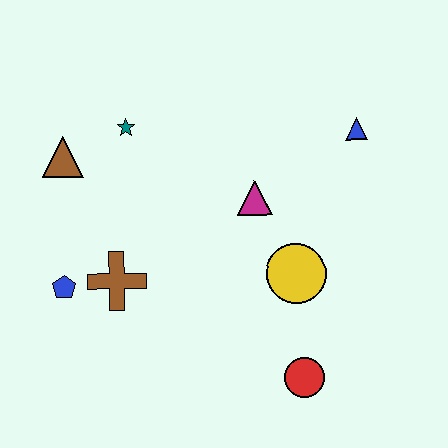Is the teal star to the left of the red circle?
Yes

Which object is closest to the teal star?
The brown triangle is closest to the teal star.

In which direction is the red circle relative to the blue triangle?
The red circle is below the blue triangle.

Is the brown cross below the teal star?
Yes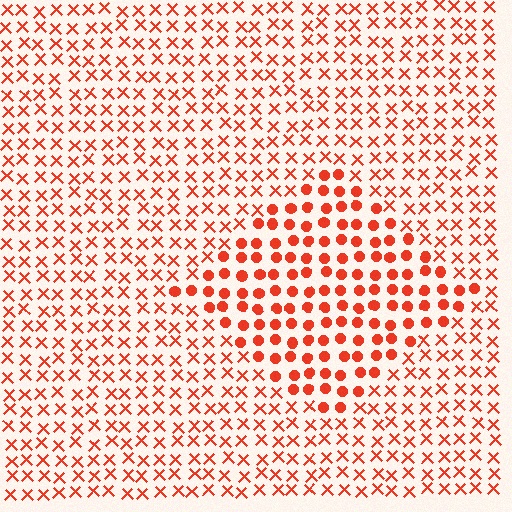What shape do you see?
I see a diamond.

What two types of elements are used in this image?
The image uses circles inside the diamond region and X marks outside it.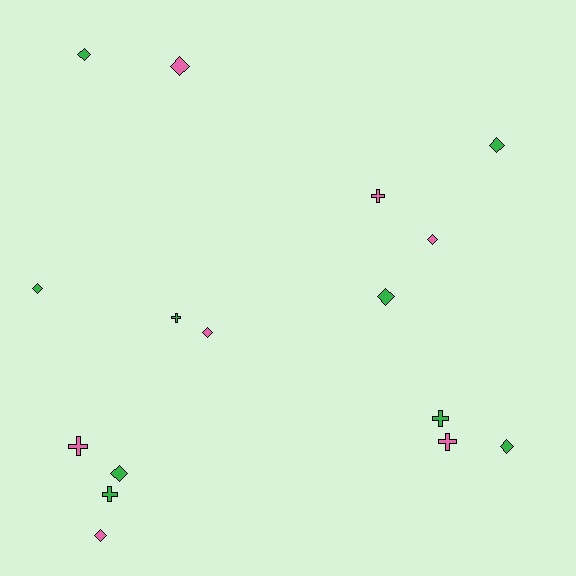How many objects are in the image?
There are 16 objects.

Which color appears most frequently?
Green, with 9 objects.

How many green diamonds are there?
There are 6 green diamonds.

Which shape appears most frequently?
Diamond, with 10 objects.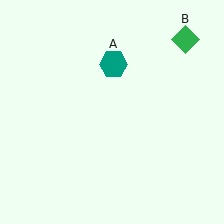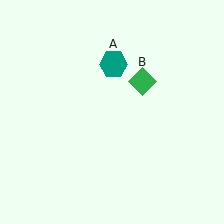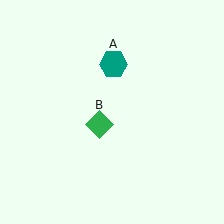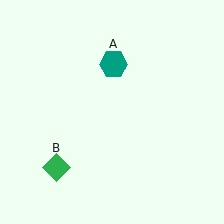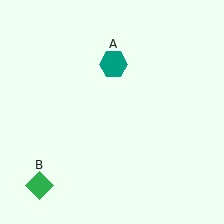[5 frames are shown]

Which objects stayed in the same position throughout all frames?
Teal hexagon (object A) remained stationary.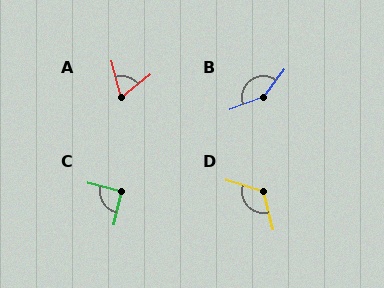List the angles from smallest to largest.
A (66°), C (92°), D (121°), B (148°).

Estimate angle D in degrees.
Approximately 121 degrees.